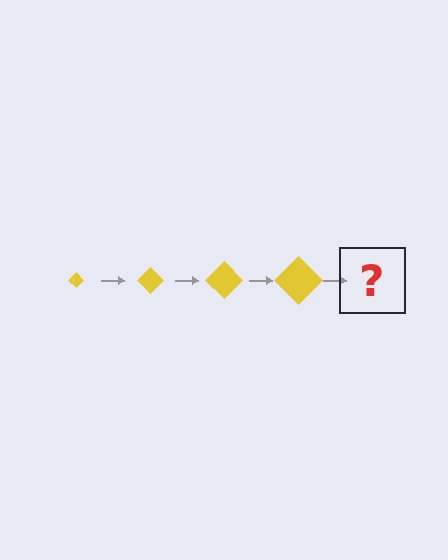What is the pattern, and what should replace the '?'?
The pattern is that the diamond gets progressively larger each step. The '?' should be a yellow diamond, larger than the previous one.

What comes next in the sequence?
The next element should be a yellow diamond, larger than the previous one.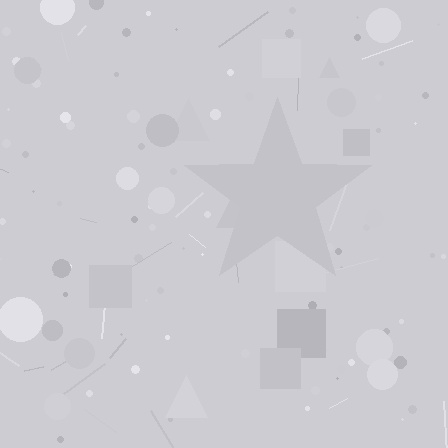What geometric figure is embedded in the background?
A star is embedded in the background.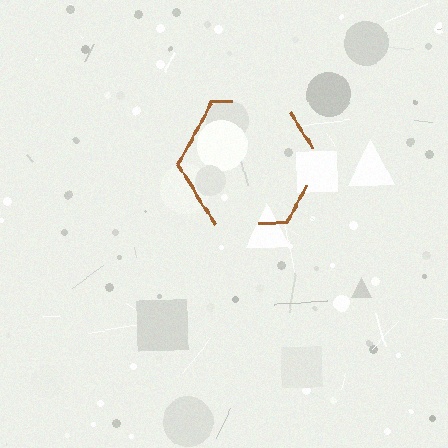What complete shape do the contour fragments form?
The contour fragments form a hexagon.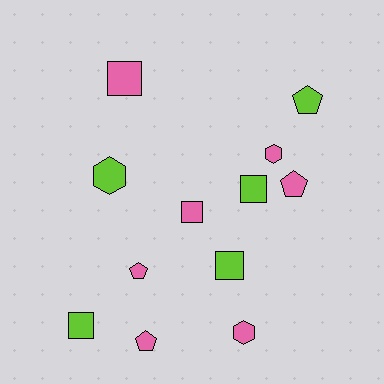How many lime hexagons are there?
There is 1 lime hexagon.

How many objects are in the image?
There are 12 objects.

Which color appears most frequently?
Pink, with 7 objects.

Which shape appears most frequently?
Square, with 5 objects.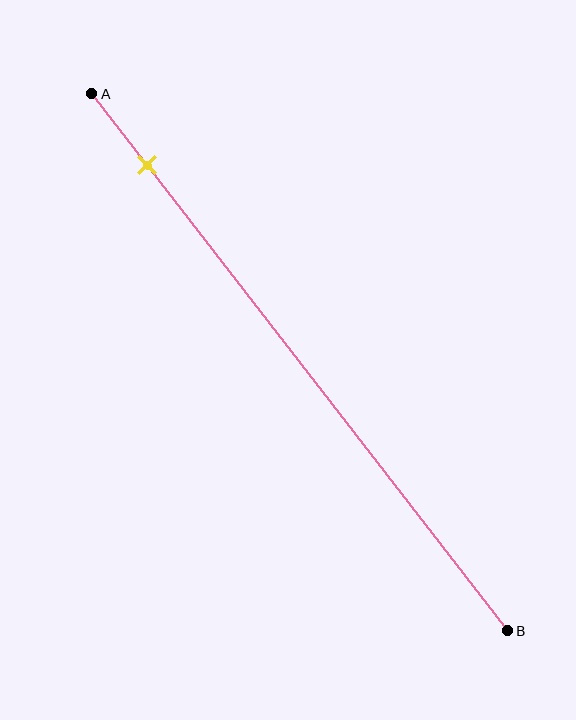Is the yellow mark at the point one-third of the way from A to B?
No, the mark is at about 15% from A, not at the 33% one-third point.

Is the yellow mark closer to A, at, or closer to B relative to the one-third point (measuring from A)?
The yellow mark is closer to point A than the one-third point of segment AB.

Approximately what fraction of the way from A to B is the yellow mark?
The yellow mark is approximately 15% of the way from A to B.